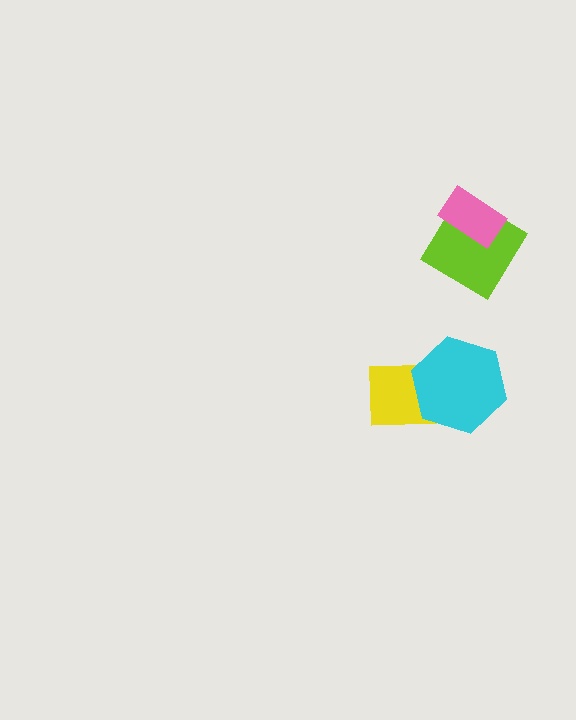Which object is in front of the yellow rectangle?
The cyan hexagon is in front of the yellow rectangle.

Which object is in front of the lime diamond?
The pink rectangle is in front of the lime diamond.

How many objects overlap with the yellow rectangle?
1 object overlaps with the yellow rectangle.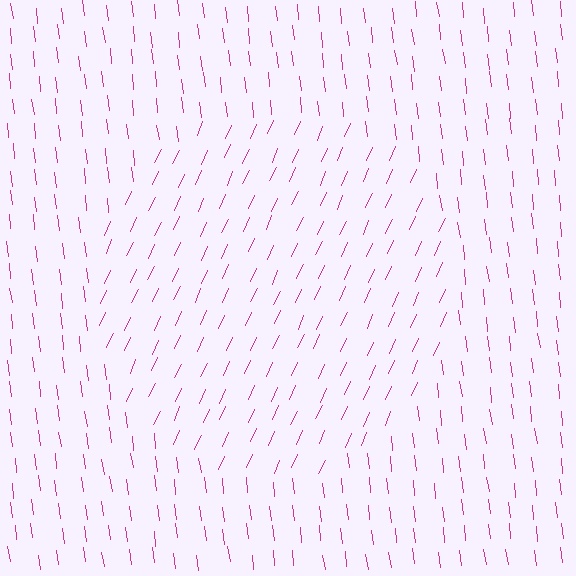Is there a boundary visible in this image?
Yes, there is a texture boundary formed by a change in line orientation.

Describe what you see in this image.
The image is filled with small magenta line segments. A circle region in the image has lines oriented differently from the surrounding lines, creating a visible texture boundary.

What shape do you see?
I see a circle.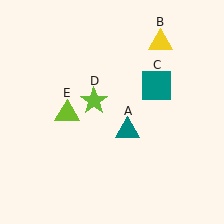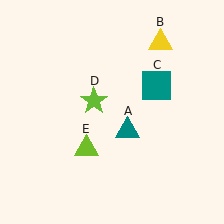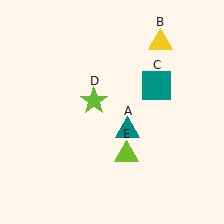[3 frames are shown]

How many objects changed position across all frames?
1 object changed position: lime triangle (object E).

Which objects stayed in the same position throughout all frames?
Teal triangle (object A) and yellow triangle (object B) and teal square (object C) and lime star (object D) remained stationary.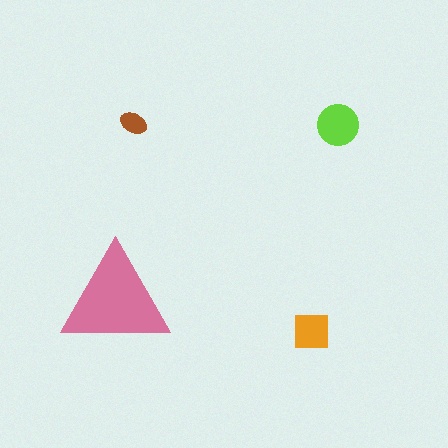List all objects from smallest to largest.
The brown ellipse, the orange square, the lime circle, the pink triangle.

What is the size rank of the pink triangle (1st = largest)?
1st.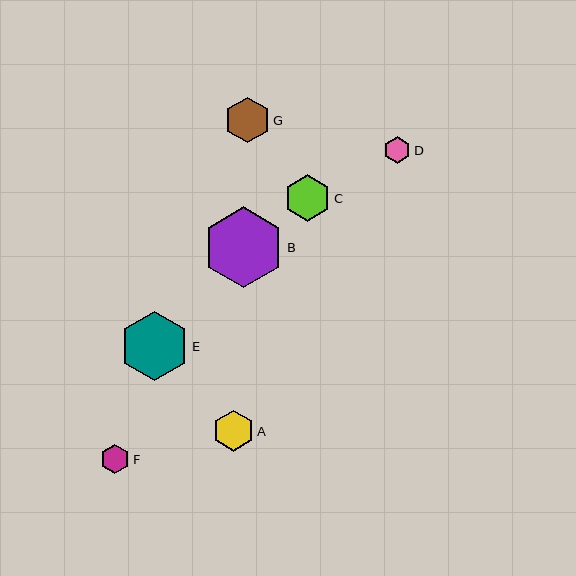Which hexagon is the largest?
Hexagon B is the largest with a size of approximately 81 pixels.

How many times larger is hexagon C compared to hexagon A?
Hexagon C is approximately 1.1 times the size of hexagon A.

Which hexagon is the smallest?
Hexagon D is the smallest with a size of approximately 27 pixels.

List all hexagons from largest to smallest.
From largest to smallest: B, E, C, G, A, F, D.